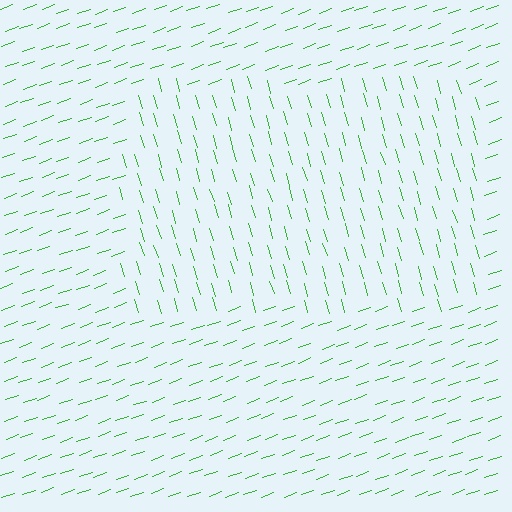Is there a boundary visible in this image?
Yes, there is a texture boundary formed by a change in line orientation.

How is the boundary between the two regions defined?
The boundary is defined purely by a change in line orientation (approximately 86 degrees difference). All lines are the same color and thickness.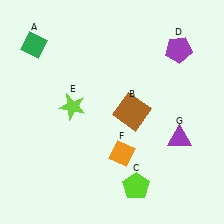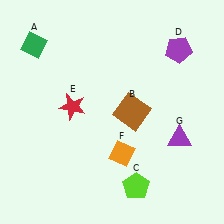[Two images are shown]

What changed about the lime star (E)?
In Image 1, E is lime. In Image 2, it changed to red.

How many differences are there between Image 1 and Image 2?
There is 1 difference between the two images.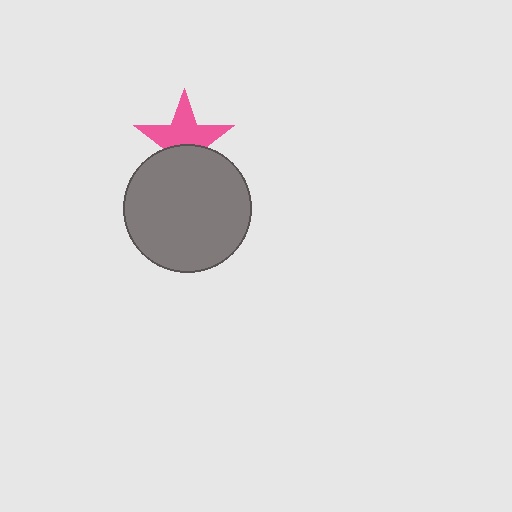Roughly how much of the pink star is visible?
About half of it is visible (roughly 59%).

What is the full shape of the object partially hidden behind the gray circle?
The partially hidden object is a pink star.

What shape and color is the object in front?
The object in front is a gray circle.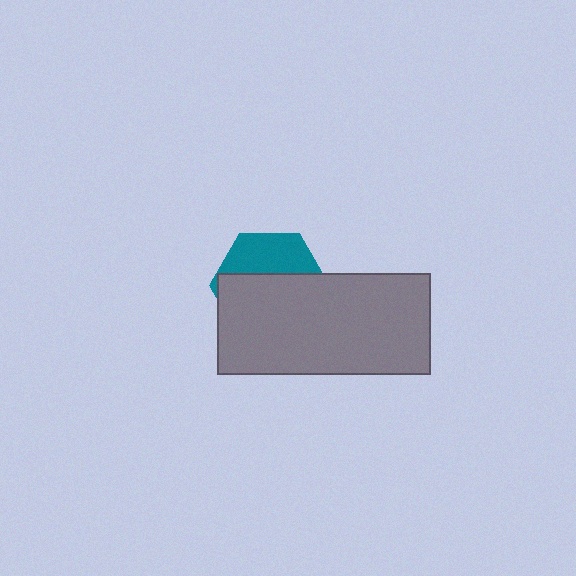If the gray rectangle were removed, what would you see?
You would see the complete teal hexagon.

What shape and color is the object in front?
The object in front is a gray rectangle.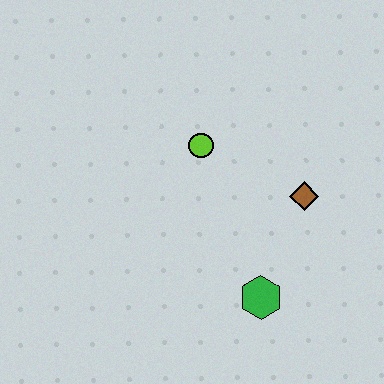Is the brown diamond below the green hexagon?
No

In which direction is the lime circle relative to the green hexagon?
The lime circle is above the green hexagon.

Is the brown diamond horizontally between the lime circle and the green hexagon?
No